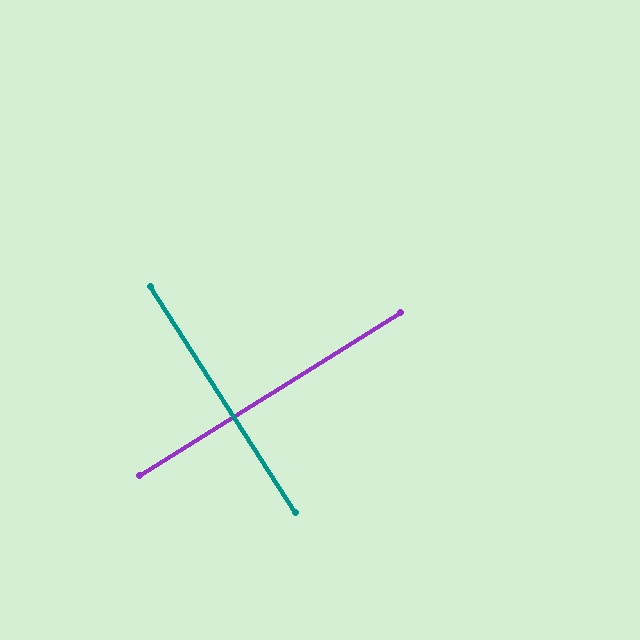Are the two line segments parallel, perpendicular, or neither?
Perpendicular — they meet at approximately 89°.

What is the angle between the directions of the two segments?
Approximately 89 degrees.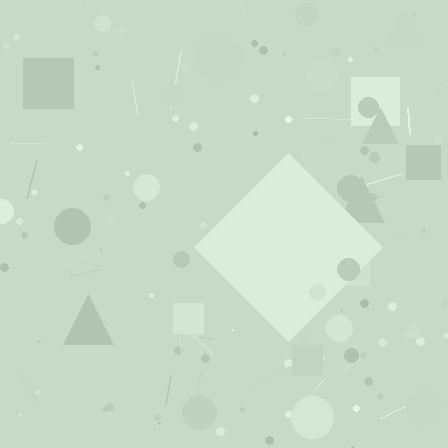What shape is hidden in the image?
A diamond is hidden in the image.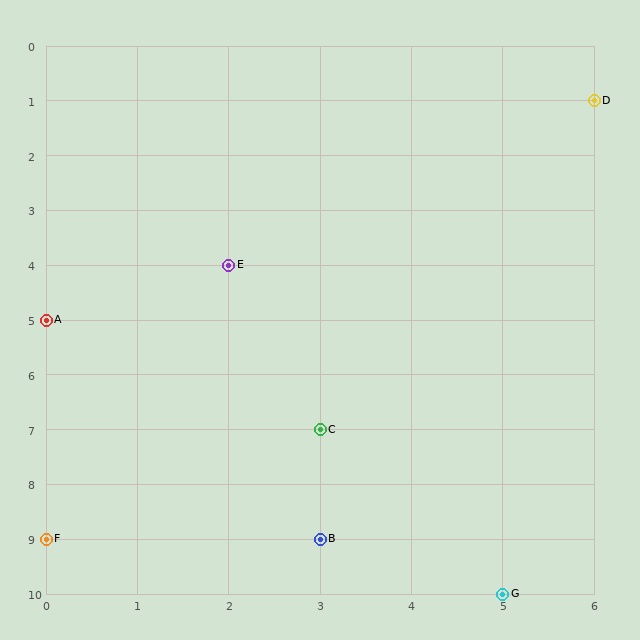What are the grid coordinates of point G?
Point G is at grid coordinates (5, 10).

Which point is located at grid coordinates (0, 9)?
Point F is at (0, 9).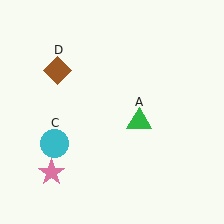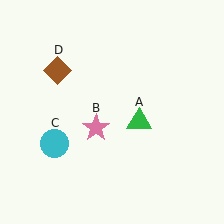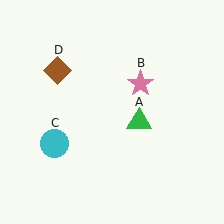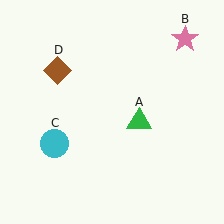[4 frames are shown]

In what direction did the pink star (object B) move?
The pink star (object B) moved up and to the right.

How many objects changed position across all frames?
1 object changed position: pink star (object B).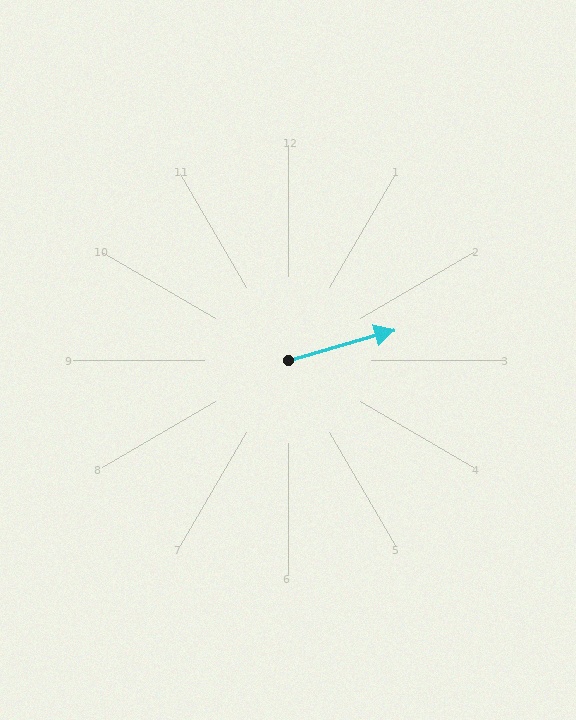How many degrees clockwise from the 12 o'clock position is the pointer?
Approximately 74 degrees.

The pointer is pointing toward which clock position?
Roughly 2 o'clock.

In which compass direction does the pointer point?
East.